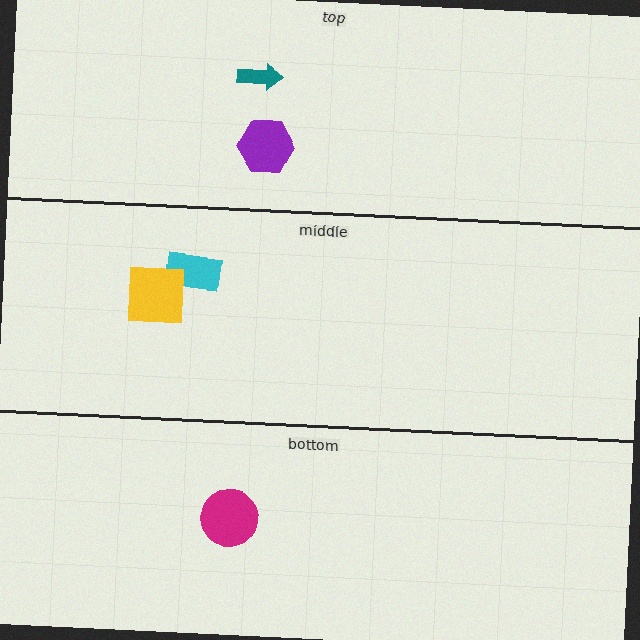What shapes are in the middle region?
The cyan rectangle, the yellow square.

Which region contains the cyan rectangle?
The middle region.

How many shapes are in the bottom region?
1.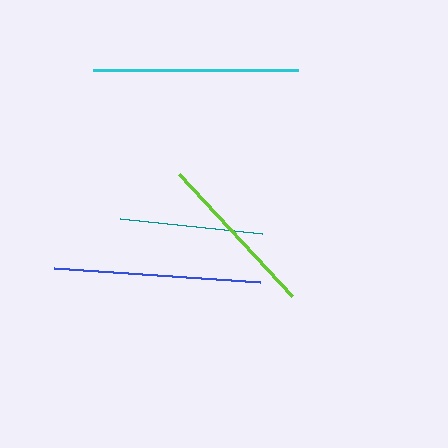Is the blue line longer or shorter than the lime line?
The blue line is longer than the lime line.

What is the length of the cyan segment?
The cyan segment is approximately 204 pixels long.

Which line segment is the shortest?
The teal line is the shortest at approximately 143 pixels.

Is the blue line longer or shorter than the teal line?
The blue line is longer than the teal line.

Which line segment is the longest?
The blue line is the longest at approximately 207 pixels.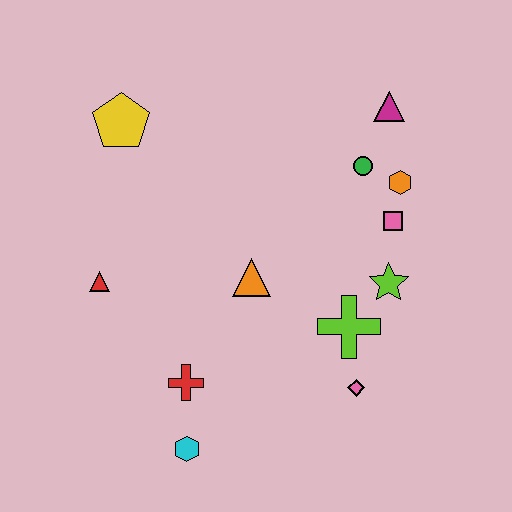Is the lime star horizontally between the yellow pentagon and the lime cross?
No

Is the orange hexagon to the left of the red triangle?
No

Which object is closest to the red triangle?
The red cross is closest to the red triangle.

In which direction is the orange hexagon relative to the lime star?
The orange hexagon is above the lime star.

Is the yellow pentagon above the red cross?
Yes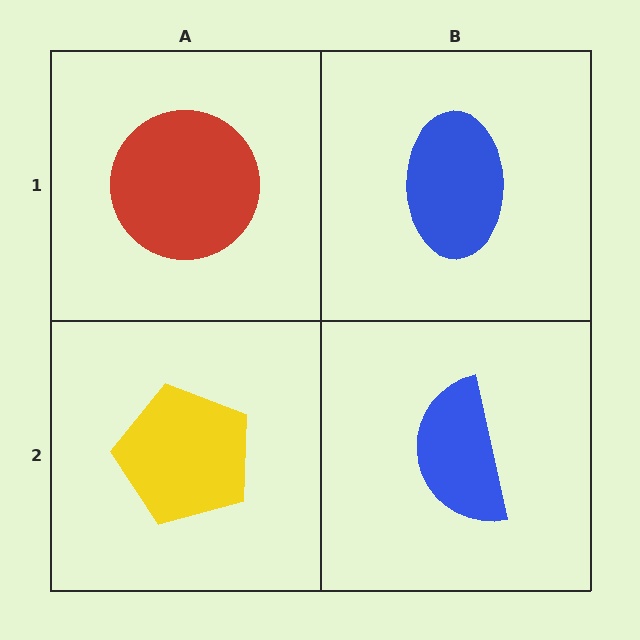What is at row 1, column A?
A red circle.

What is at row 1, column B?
A blue ellipse.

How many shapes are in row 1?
2 shapes.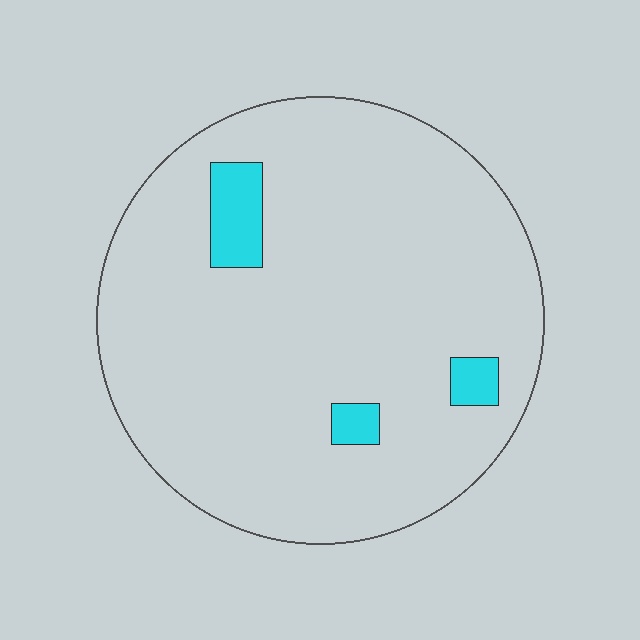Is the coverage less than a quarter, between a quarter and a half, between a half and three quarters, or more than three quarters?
Less than a quarter.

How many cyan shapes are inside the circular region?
3.